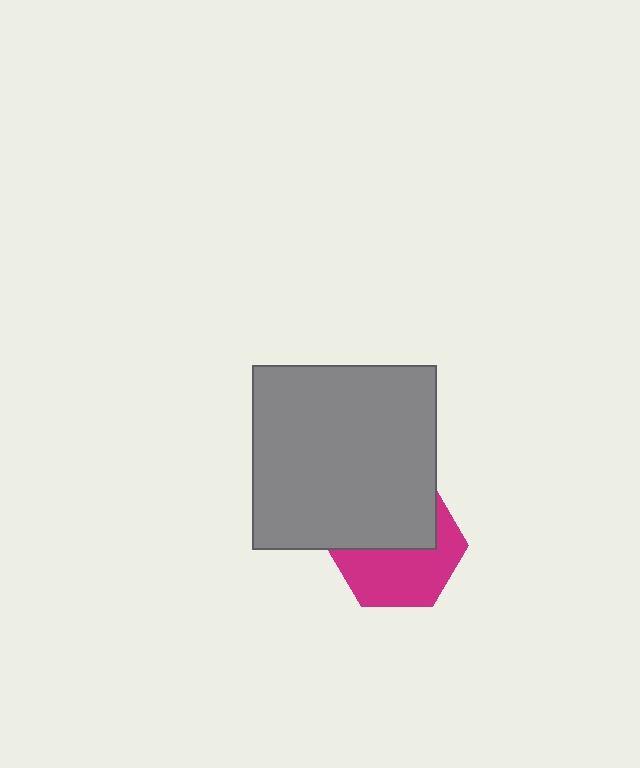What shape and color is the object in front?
The object in front is a gray square.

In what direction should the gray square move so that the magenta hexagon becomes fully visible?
The gray square should move up. That is the shortest direction to clear the overlap and leave the magenta hexagon fully visible.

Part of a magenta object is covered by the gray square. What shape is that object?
It is a hexagon.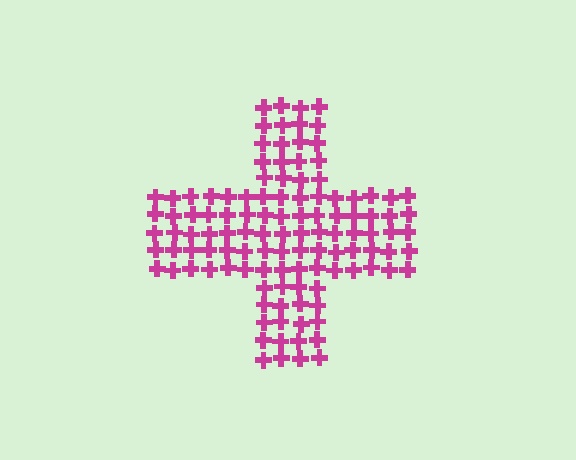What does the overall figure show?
The overall figure shows a cross.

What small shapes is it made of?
It is made of small crosses.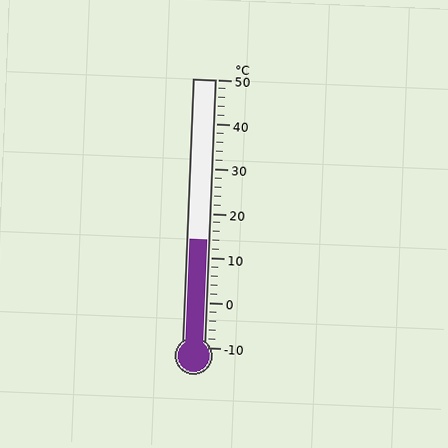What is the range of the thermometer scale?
The thermometer scale ranges from -10°C to 50°C.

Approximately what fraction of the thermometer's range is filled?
The thermometer is filled to approximately 40% of its range.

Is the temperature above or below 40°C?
The temperature is below 40°C.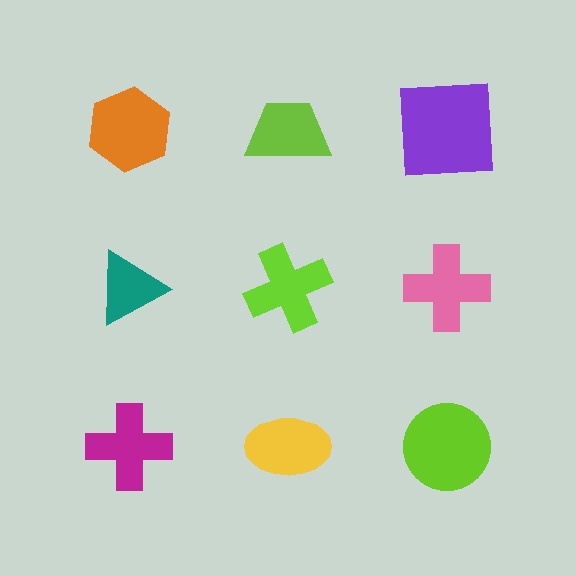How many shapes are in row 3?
3 shapes.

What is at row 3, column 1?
A magenta cross.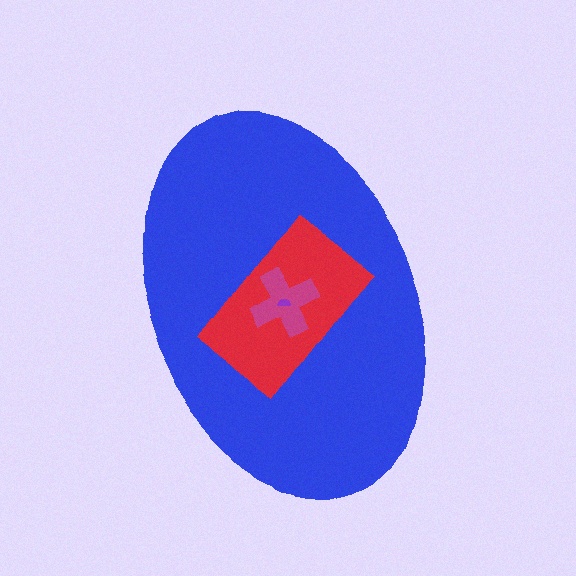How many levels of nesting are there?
4.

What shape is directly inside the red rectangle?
The magenta cross.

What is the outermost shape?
The blue ellipse.